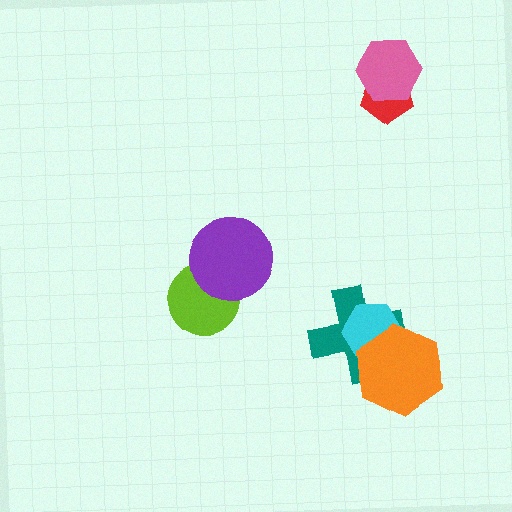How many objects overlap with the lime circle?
1 object overlaps with the lime circle.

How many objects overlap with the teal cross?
2 objects overlap with the teal cross.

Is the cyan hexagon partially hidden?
Yes, it is partially covered by another shape.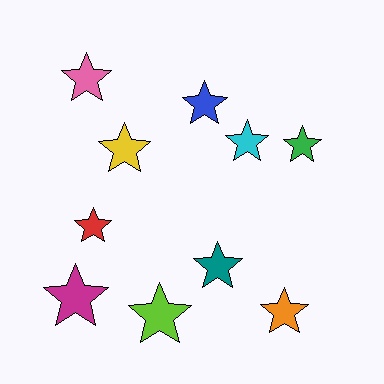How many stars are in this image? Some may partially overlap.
There are 10 stars.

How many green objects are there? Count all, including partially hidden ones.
There is 1 green object.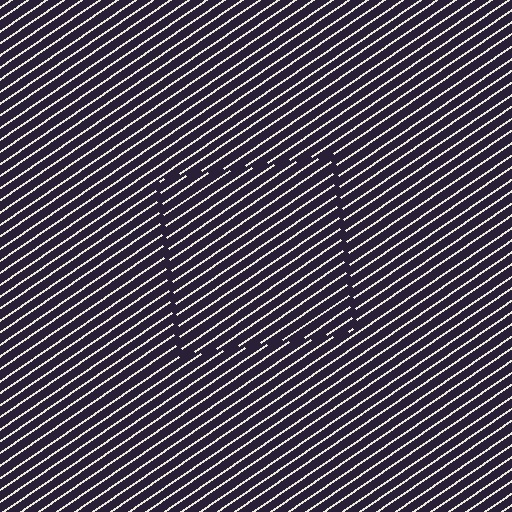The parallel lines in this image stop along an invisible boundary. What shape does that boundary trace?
An illusory square. The interior of the shape contains the same grating, shifted by half a period — the contour is defined by the phase discontinuity where line-ends from the inner and outer gratings abut.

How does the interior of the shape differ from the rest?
The interior of the shape contains the same grating, shifted by half a period — the contour is defined by the phase discontinuity where line-ends from the inner and outer gratings abut.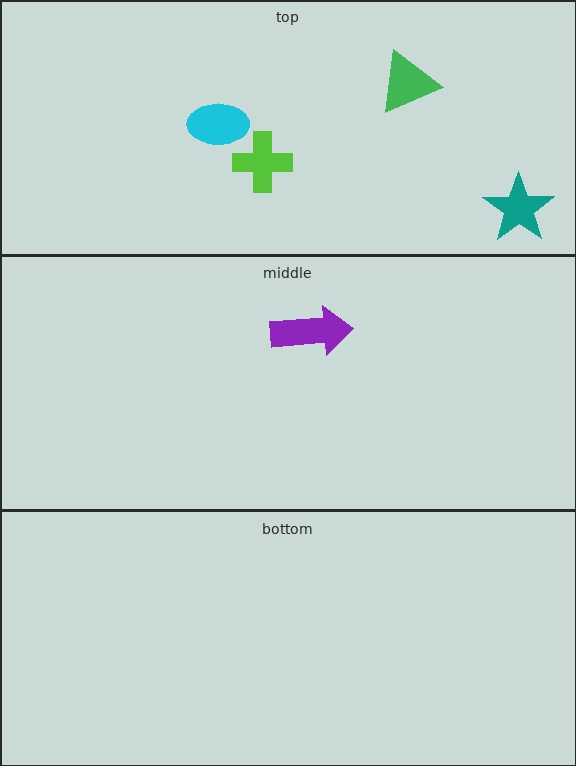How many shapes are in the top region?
4.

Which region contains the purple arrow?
The middle region.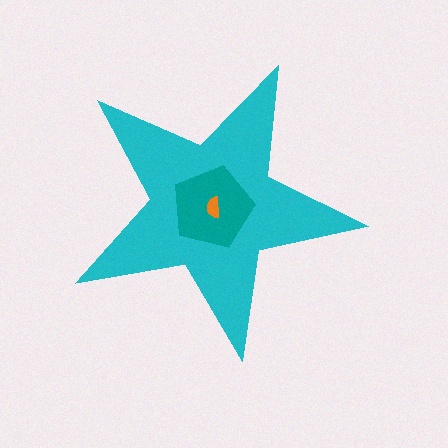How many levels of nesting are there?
3.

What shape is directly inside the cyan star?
The teal pentagon.